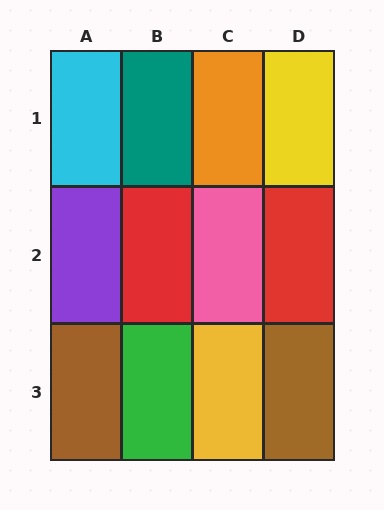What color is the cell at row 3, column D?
Brown.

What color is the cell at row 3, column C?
Yellow.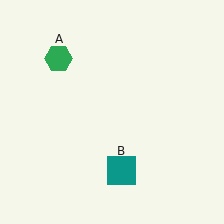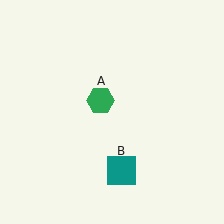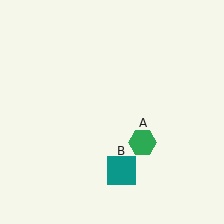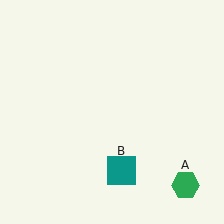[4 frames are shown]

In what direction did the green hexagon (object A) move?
The green hexagon (object A) moved down and to the right.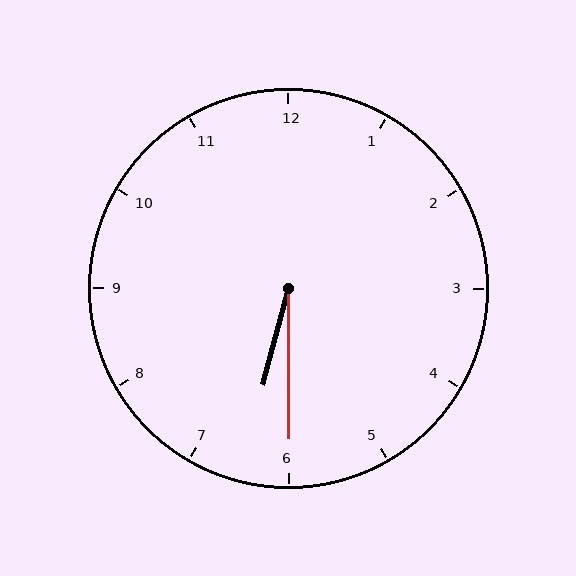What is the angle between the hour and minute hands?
Approximately 15 degrees.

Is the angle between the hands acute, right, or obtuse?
It is acute.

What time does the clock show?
6:30.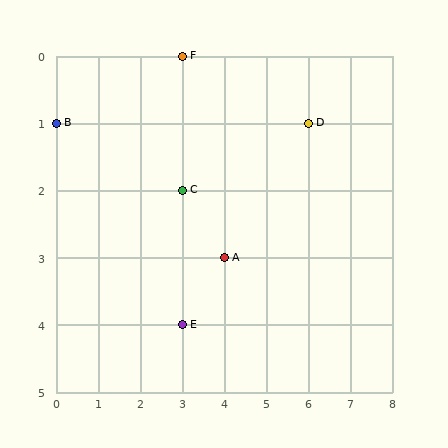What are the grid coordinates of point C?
Point C is at grid coordinates (3, 2).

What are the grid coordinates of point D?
Point D is at grid coordinates (6, 1).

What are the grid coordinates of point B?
Point B is at grid coordinates (0, 1).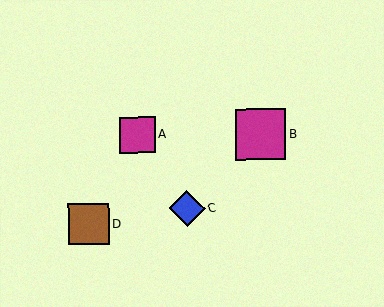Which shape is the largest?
The magenta square (labeled B) is the largest.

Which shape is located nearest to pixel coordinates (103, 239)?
The brown square (labeled D) at (89, 224) is nearest to that location.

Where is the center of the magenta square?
The center of the magenta square is at (137, 135).